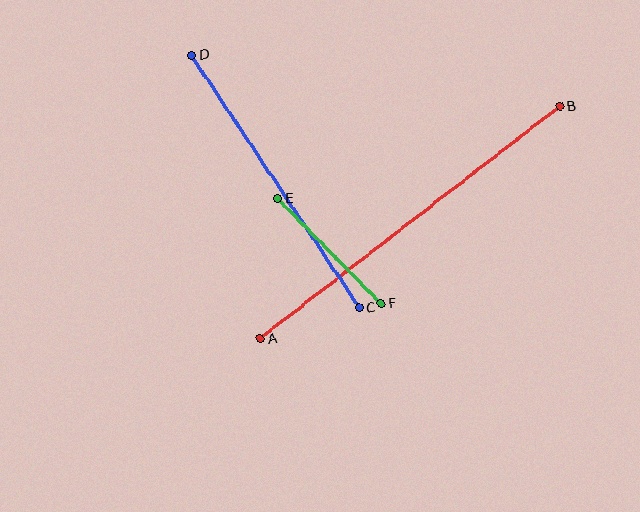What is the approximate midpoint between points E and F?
The midpoint is at approximately (330, 251) pixels.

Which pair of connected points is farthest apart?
Points A and B are farthest apart.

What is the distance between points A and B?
The distance is approximately 379 pixels.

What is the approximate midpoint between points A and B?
The midpoint is at approximately (410, 223) pixels.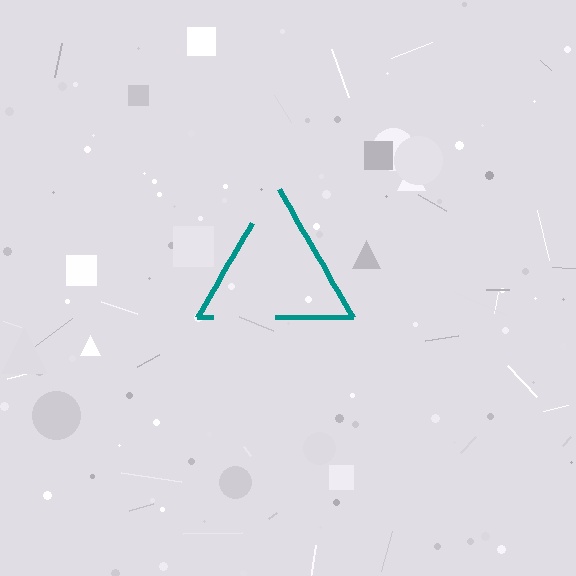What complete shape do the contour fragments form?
The contour fragments form a triangle.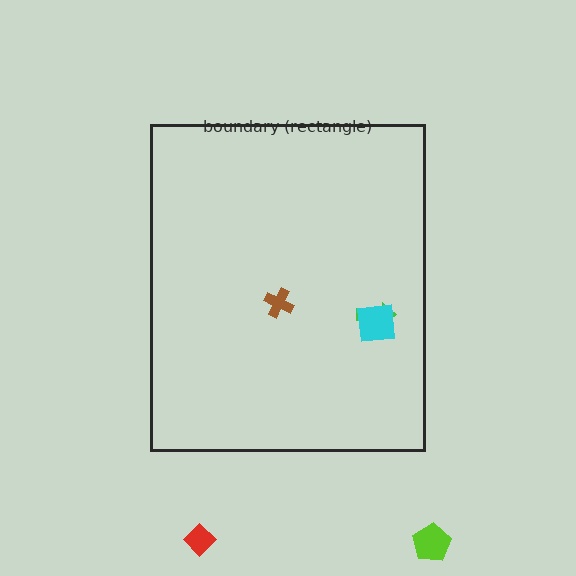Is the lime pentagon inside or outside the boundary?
Outside.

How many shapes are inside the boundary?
3 inside, 2 outside.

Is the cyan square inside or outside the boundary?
Inside.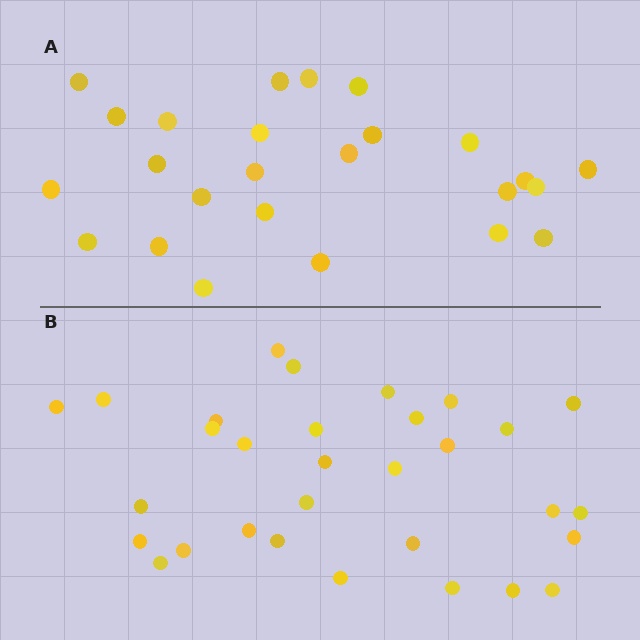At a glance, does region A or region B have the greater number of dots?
Region B (the bottom region) has more dots.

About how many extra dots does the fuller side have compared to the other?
Region B has about 6 more dots than region A.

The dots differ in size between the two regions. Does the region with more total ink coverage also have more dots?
No. Region A has more total ink coverage because its dots are larger, but region B actually contains more individual dots. Total area can be misleading — the number of items is what matters here.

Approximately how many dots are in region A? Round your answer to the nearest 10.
About 20 dots. (The exact count is 25, which rounds to 20.)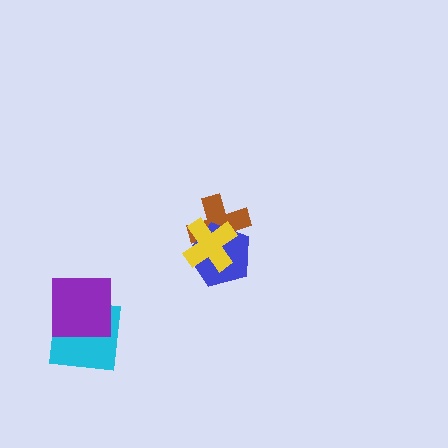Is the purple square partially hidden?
No, no other shape covers it.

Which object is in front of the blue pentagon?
The yellow cross is in front of the blue pentagon.